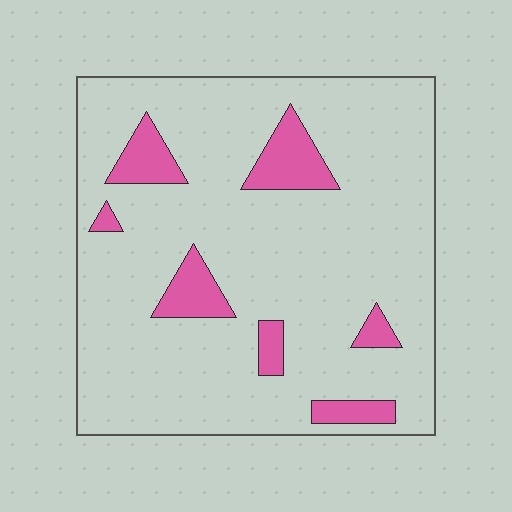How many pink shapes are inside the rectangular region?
7.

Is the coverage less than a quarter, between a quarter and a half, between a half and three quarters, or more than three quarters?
Less than a quarter.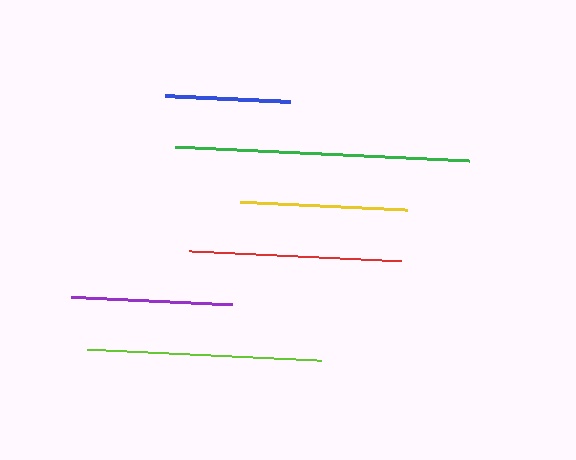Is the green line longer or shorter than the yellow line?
The green line is longer than the yellow line.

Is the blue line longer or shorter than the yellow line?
The yellow line is longer than the blue line.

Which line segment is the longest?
The green line is the longest at approximately 295 pixels.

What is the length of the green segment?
The green segment is approximately 295 pixels long.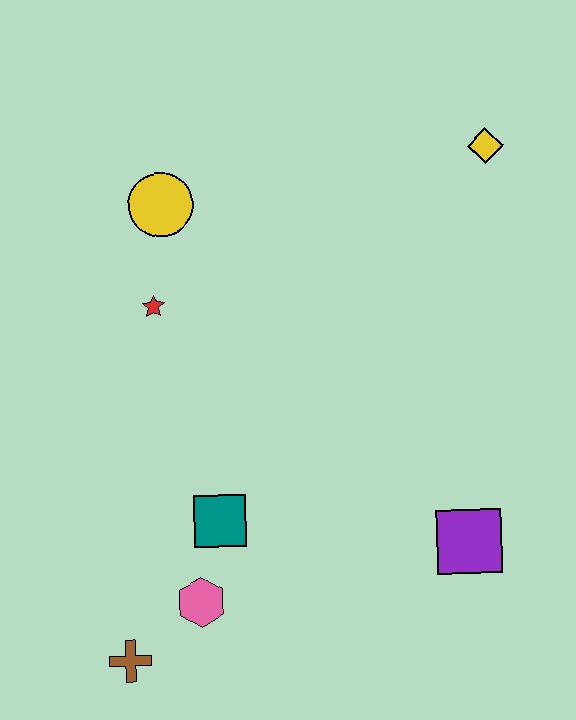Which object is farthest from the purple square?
The yellow circle is farthest from the purple square.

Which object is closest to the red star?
The yellow circle is closest to the red star.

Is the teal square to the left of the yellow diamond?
Yes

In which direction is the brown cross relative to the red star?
The brown cross is below the red star.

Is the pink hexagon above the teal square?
No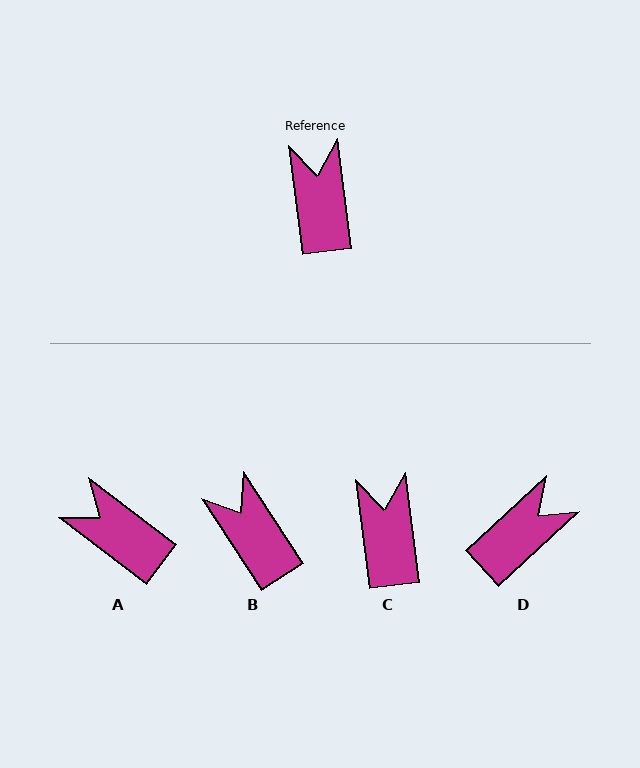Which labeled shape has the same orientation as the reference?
C.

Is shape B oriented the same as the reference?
No, it is off by about 26 degrees.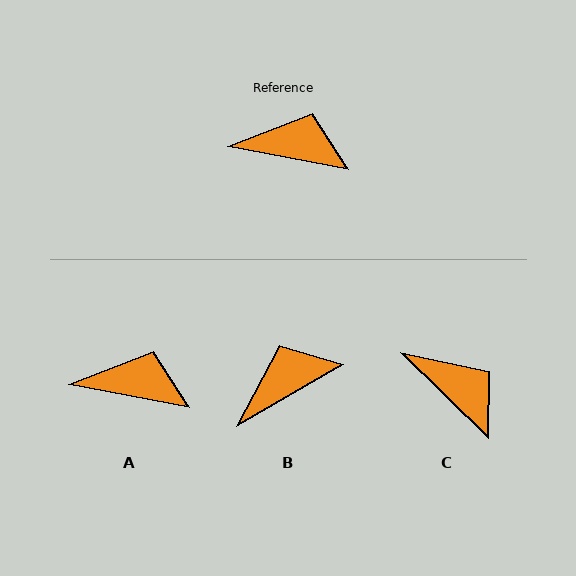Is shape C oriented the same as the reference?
No, it is off by about 33 degrees.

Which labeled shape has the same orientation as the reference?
A.